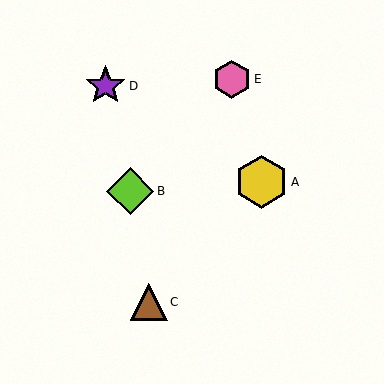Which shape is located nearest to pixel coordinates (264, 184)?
The yellow hexagon (labeled A) at (262, 182) is nearest to that location.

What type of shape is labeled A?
Shape A is a yellow hexagon.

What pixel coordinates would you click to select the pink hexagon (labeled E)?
Click at (232, 79) to select the pink hexagon E.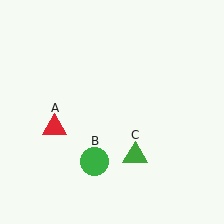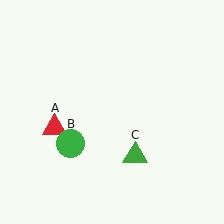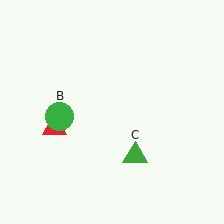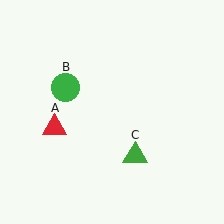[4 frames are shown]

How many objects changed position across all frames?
1 object changed position: green circle (object B).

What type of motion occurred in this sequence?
The green circle (object B) rotated clockwise around the center of the scene.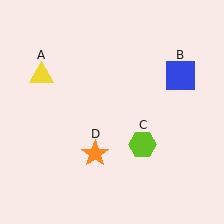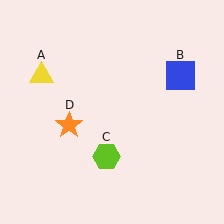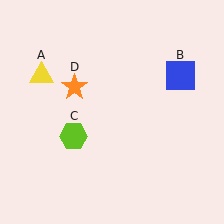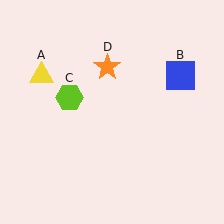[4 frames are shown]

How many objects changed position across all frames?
2 objects changed position: lime hexagon (object C), orange star (object D).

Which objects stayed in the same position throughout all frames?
Yellow triangle (object A) and blue square (object B) remained stationary.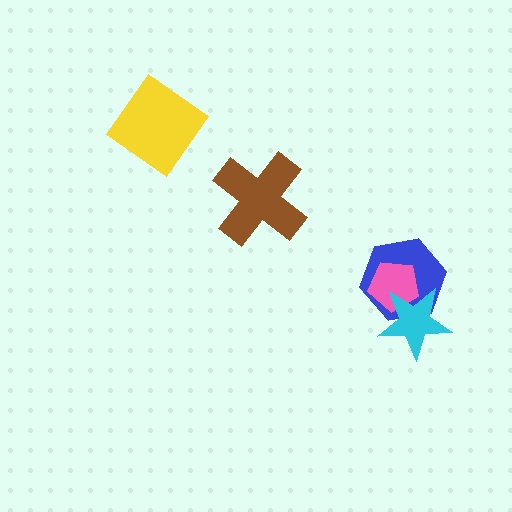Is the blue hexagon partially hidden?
Yes, it is partially covered by another shape.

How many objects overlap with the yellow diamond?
0 objects overlap with the yellow diamond.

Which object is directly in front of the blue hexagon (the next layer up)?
The pink pentagon is directly in front of the blue hexagon.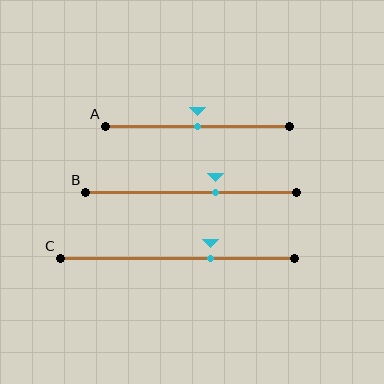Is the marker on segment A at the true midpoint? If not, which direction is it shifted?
Yes, the marker on segment A is at the true midpoint.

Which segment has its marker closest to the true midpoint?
Segment A has its marker closest to the true midpoint.